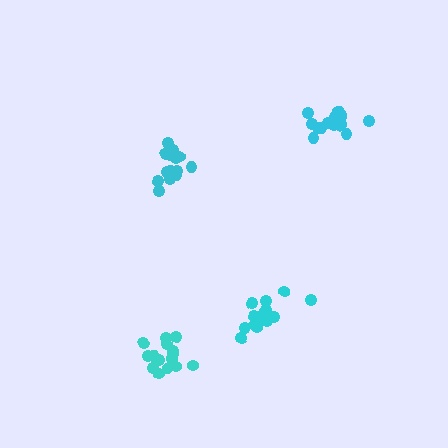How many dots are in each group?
Group 1: 17 dots, Group 2: 16 dots, Group 3: 16 dots, Group 4: 16 dots (65 total).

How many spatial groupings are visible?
There are 4 spatial groupings.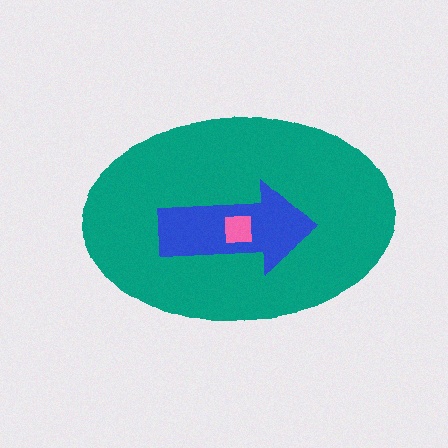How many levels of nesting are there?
3.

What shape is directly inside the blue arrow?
The pink square.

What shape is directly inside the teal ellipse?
The blue arrow.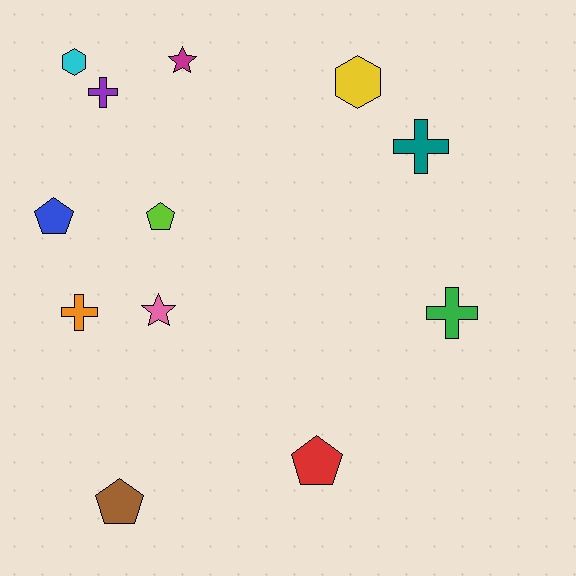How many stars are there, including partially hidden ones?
There are 2 stars.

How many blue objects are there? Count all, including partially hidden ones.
There is 1 blue object.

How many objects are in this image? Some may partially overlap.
There are 12 objects.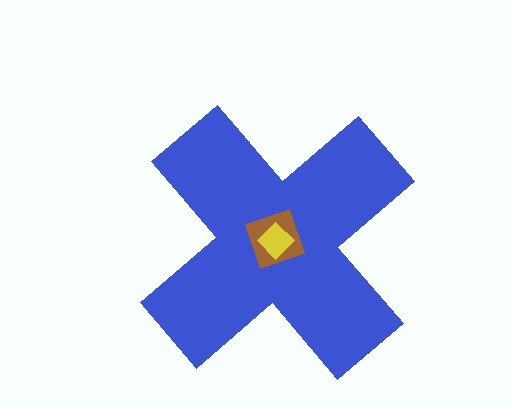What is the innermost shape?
The yellow diamond.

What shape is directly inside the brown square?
The yellow diamond.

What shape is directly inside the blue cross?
The brown square.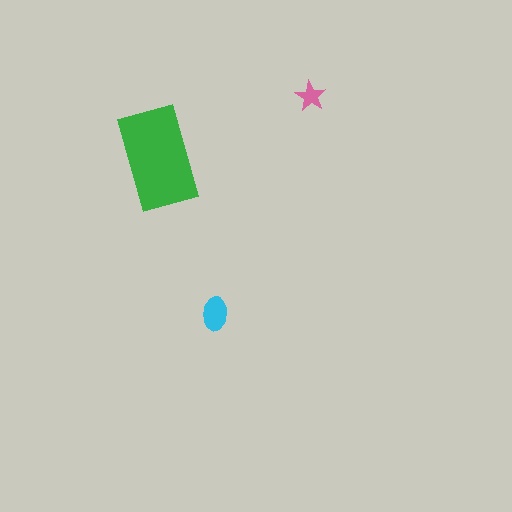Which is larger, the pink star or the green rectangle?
The green rectangle.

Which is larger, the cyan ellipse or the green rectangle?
The green rectangle.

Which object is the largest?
The green rectangle.